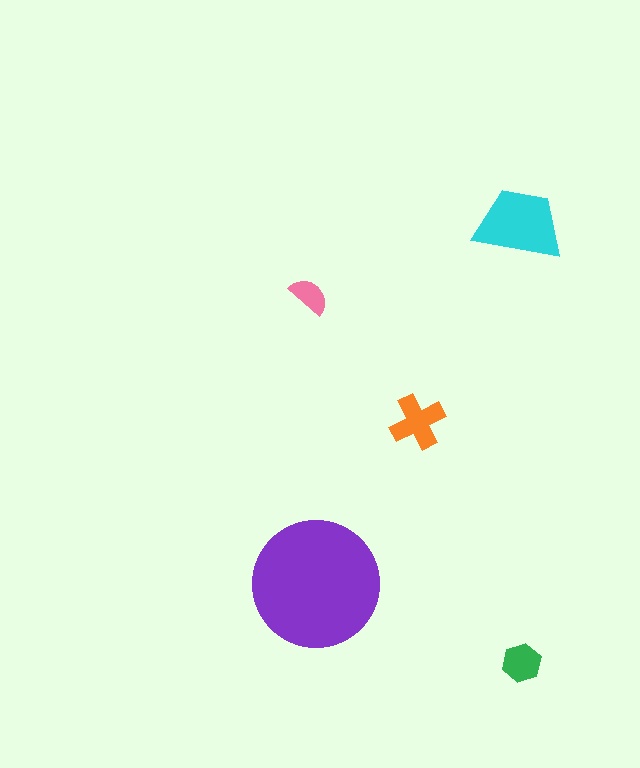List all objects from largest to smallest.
The purple circle, the cyan trapezoid, the orange cross, the green hexagon, the pink semicircle.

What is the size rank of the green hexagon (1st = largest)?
4th.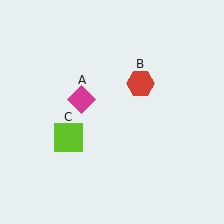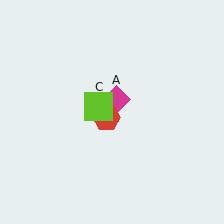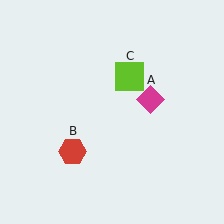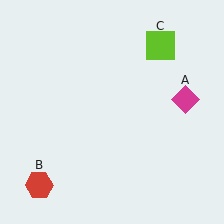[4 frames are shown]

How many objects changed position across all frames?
3 objects changed position: magenta diamond (object A), red hexagon (object B), lime square (object C).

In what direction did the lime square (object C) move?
The lime square (object C) moved up and to the right.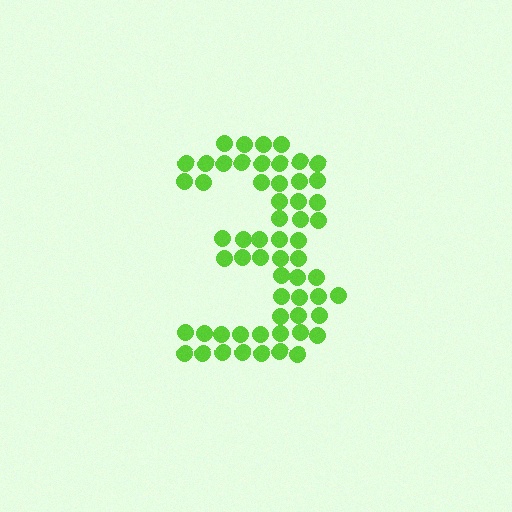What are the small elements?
The small elements are circles.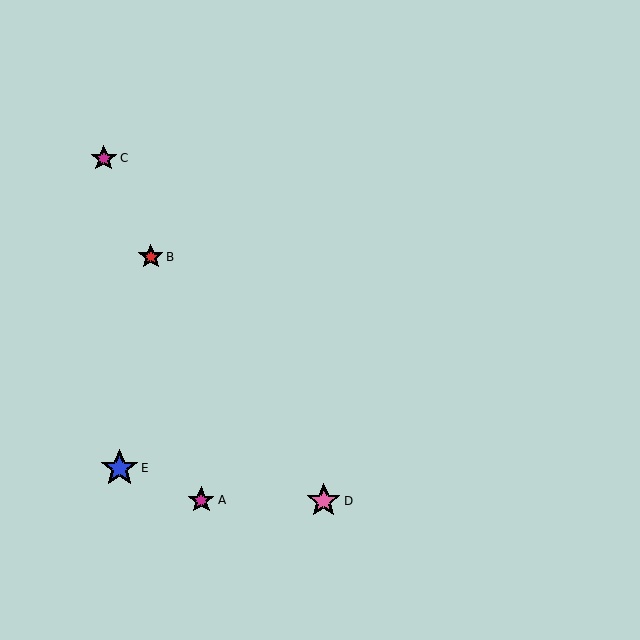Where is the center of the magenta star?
The center of the magenta star is at (104, 158).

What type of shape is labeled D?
Shape D is a pink star.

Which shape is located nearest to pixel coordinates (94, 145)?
The magenta star (labeled C) at (104, 158) is nearest to that location.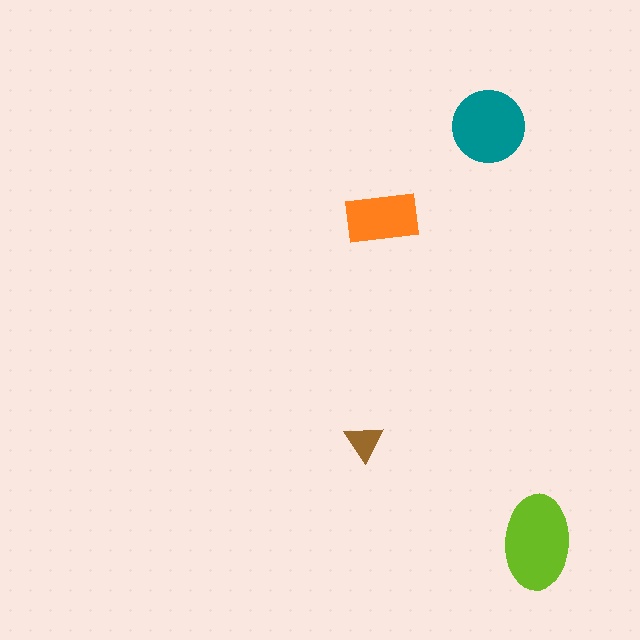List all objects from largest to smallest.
The lime ellipse, the teal circle, the orange rectangle, the brown triangle.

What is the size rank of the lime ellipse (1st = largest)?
1st.